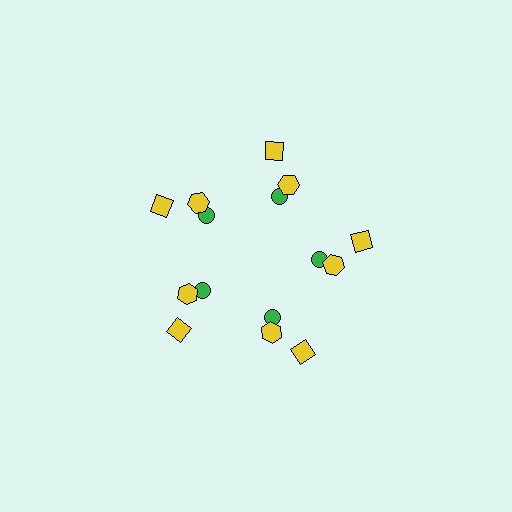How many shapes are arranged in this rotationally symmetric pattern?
There are 15 shapes, arranged in 5 groups of 3.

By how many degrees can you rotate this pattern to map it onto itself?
The pattern maps onto itself every 72 degrees of rotation.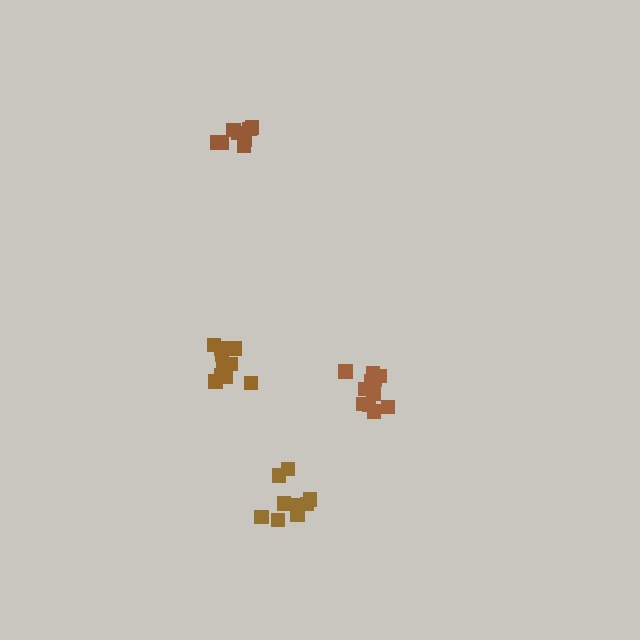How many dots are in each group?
Group 1: 10 dots, Group 2: 11 dots, Group 3: 8 dots, Group 4: 10 dots (39 total).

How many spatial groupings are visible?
There are 4 spatial groupings.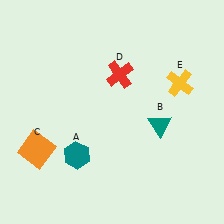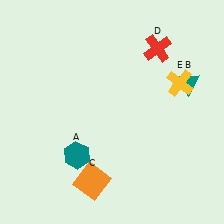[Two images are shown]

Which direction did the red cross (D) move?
The red cross (D) moved right.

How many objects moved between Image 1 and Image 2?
3 objects moved between the two images.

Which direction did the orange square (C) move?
The orange square (C) moved right.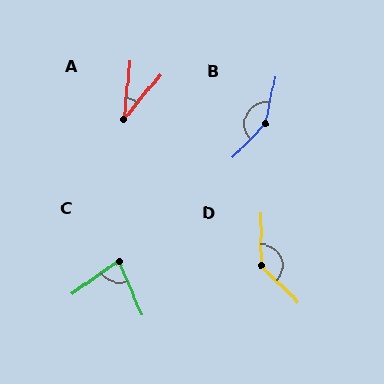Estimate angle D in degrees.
Approximately 134 degrees.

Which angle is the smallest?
A, at approximately 34 degrees.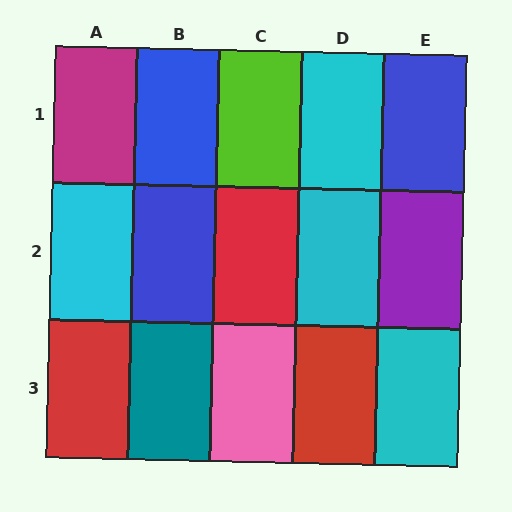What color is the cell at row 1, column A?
Magenta.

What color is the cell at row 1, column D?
Cyan.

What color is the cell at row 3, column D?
Red.